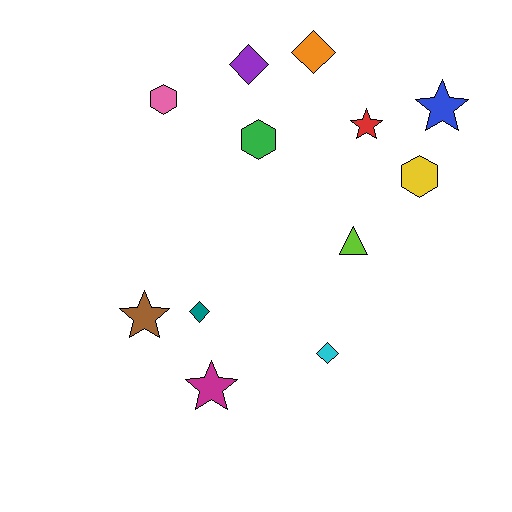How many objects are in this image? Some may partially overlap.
There are 12 objects.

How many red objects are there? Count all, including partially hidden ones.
There is 1 red object.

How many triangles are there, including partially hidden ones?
There is 1 triangle.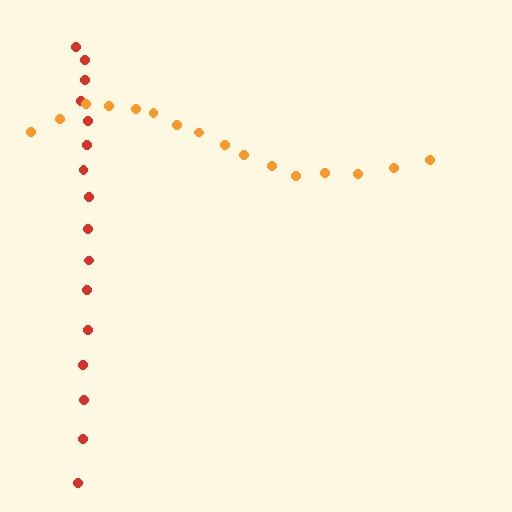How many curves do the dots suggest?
There are 2 distinct paths.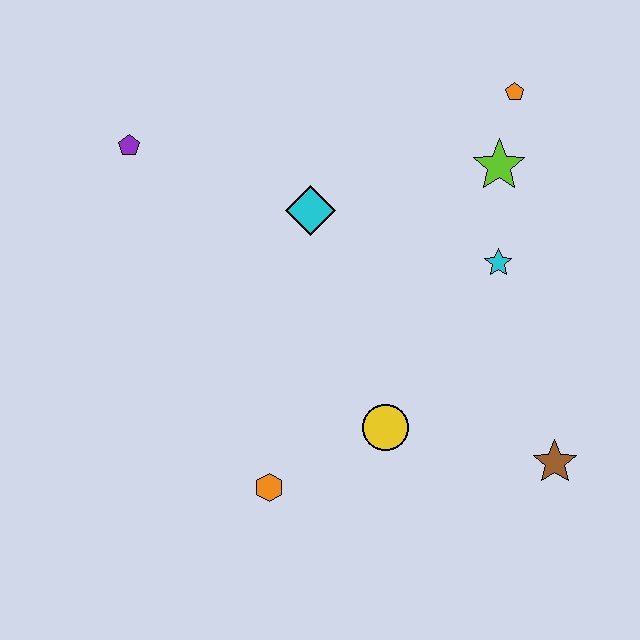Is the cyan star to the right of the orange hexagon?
Yes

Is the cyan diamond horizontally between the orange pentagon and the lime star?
No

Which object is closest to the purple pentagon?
The cyan diamond is closest to the purple pentagon.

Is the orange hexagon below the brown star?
Yes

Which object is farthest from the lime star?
The orange hexagon is farthest from the lime star.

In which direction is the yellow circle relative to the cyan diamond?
The yellow circle is below the cyan diamond.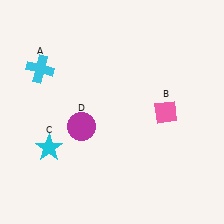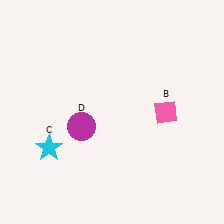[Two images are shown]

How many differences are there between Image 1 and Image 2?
There is 1 difference between the two images.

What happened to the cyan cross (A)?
The cyan cross (A) was removed in Image 2. It was in the top-left area of Image 1.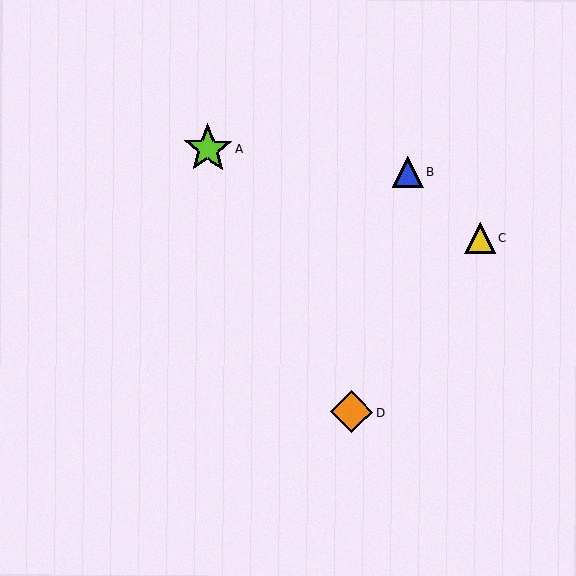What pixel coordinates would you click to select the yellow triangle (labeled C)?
Click at (480, 238) to select the yellow triangle C.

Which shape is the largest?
The lime star (labeled A) is the largest.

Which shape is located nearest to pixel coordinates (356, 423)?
The orange diamond (labeled D) at (352, 412) is nearest to that location.